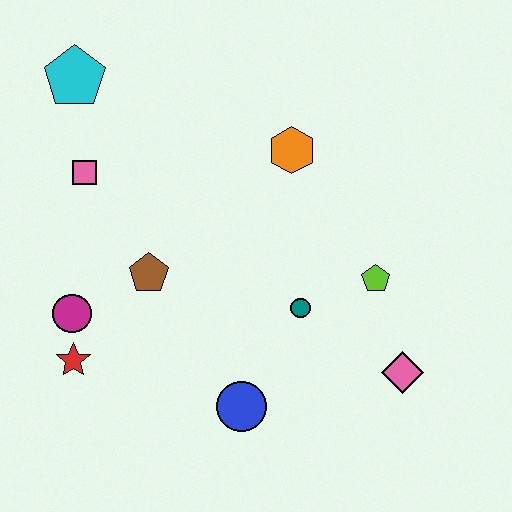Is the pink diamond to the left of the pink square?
No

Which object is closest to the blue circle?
The teal circle is closest to the blue circle.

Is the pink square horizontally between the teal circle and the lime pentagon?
No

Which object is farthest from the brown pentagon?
The pink diamond is farthest from the brown pentagon.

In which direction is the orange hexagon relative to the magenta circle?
The orange hexagon is to the right of the magenta circle.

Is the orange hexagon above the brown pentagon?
Yes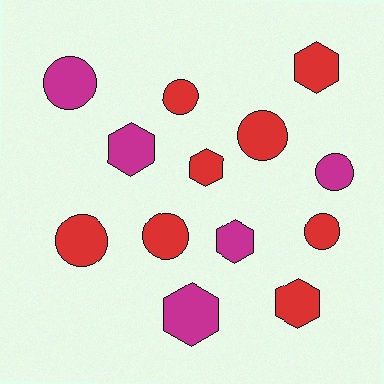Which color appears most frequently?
Red, with 8 objects.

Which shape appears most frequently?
Circle, with 7 objects.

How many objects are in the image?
There are 13 objects.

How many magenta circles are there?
There are 2 magenta circles.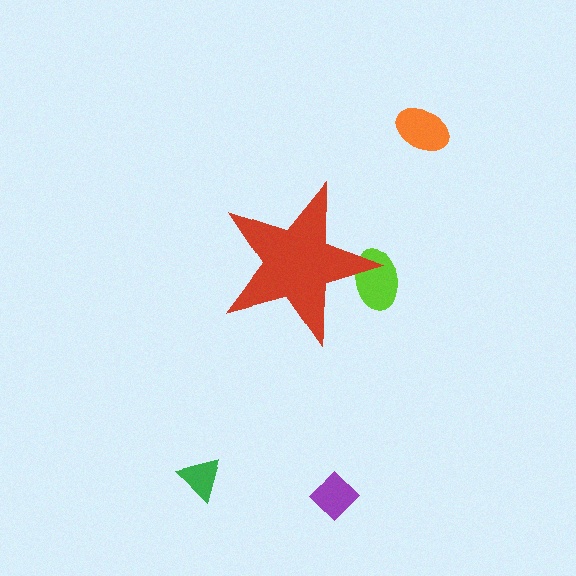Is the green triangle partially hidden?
No, the green triangle is fully visible.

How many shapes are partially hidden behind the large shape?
1 shape is partially hidden.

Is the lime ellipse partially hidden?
Yes, the lime ellipse is partially hidden behind the red star.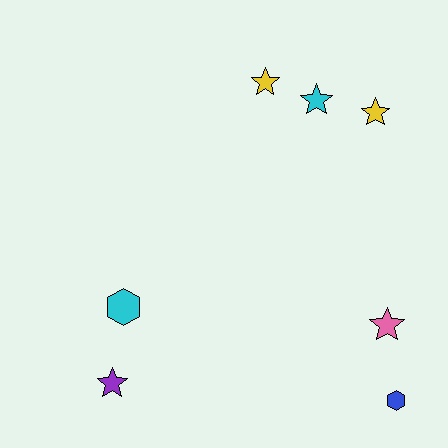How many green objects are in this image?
There are no green objects.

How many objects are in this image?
There are 7 objects.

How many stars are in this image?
There are 5 stars.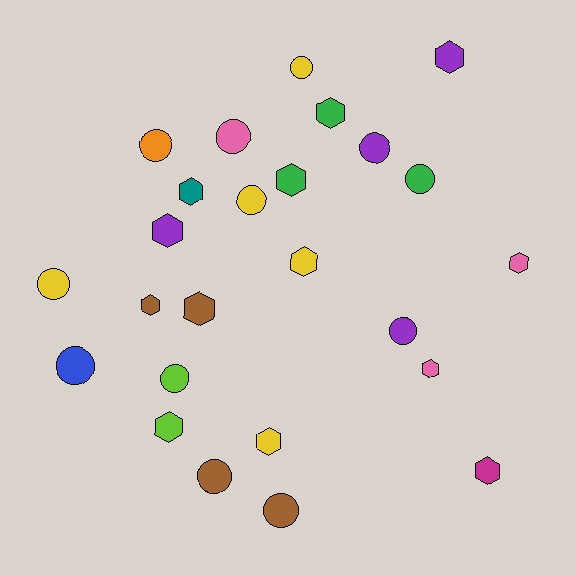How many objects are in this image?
There are 25 objects.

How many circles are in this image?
There are 12 circles.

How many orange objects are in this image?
There is 1 orange object.